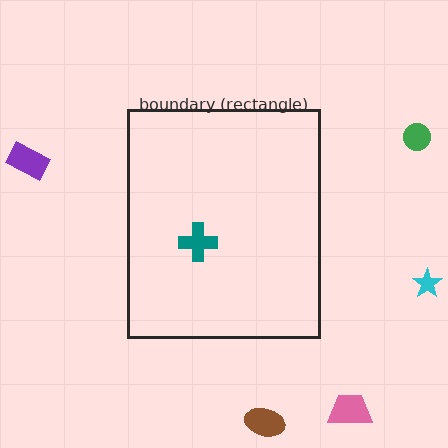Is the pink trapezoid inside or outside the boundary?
Outside.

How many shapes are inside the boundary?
1 inside, 5 outside.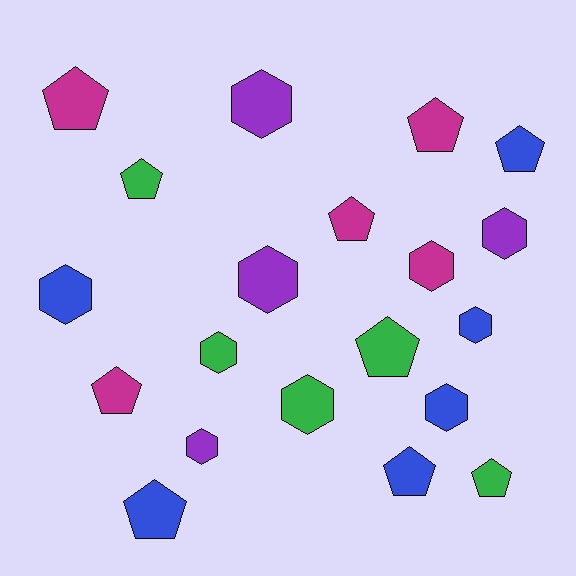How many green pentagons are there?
There are 3 green pentagons.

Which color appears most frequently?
Blue, with 6 objects.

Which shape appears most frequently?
Hexagon, with 10 objects.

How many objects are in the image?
There are 20 objects.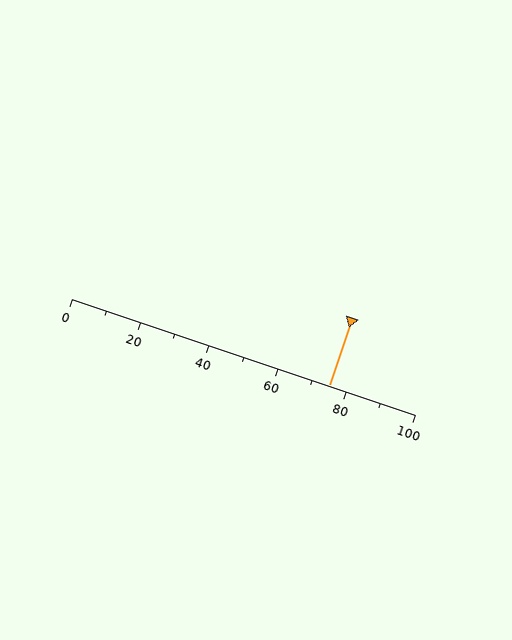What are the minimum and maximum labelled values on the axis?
The axis runs from 0 to 100.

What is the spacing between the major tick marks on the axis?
The major ticks are spaced 20 apart.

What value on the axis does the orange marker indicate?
The marker indicates approximately 75.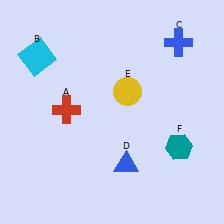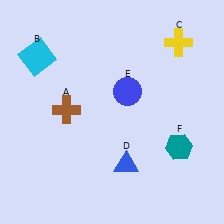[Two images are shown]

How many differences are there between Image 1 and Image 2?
There are 3 differences between the two images.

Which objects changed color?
A changed from red to brown. C changed from blue to yellow. E changed from yellow to blue.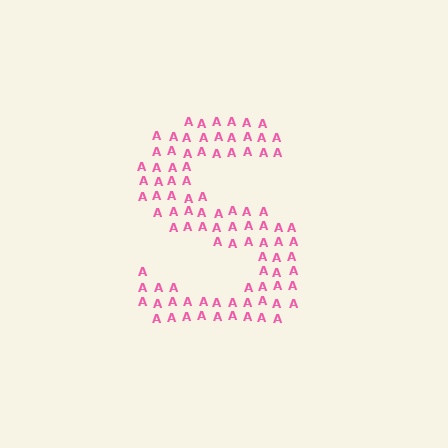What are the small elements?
The small elements are letter A's.